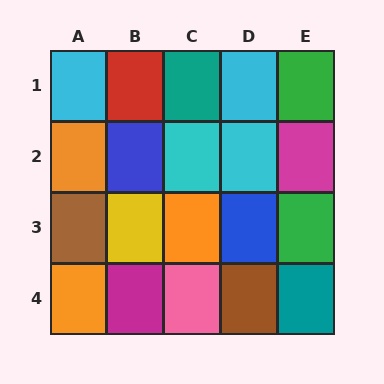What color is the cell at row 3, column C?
Orange.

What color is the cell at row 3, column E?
Green.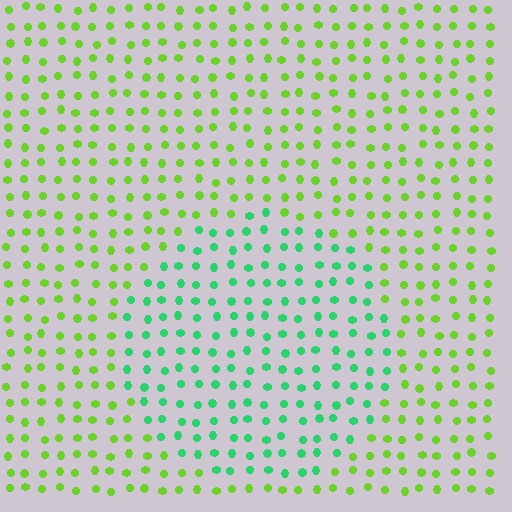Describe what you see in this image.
The image is filled with small lime elements in a uniform arrangement. A circle-shaped region is visible where the elements are tinted to a slightly different hue, forming a subtle color boundary.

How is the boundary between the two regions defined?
The boundary is defined purely by a slight shift in hue (about 47 degrees). Spacing, size, and orientation are identical on both sides.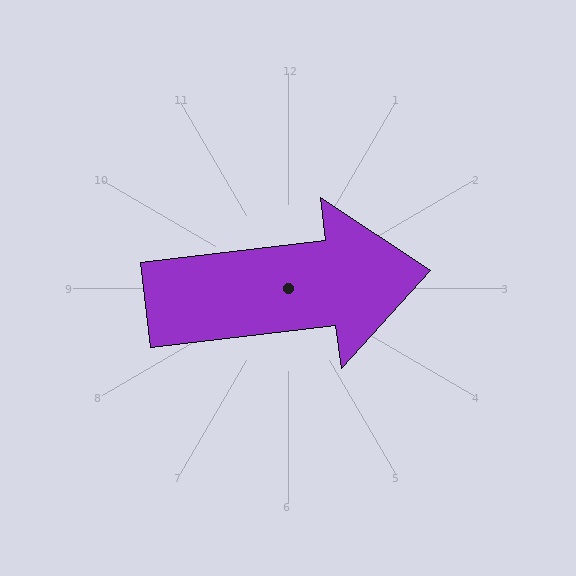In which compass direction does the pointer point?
East.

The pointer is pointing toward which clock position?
Roughly 3 o'clock.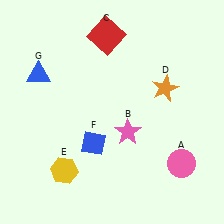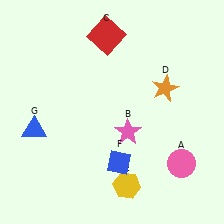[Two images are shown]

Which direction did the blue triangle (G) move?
The blue triangle (G) moved down.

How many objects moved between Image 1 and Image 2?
3 objects moved between the two images.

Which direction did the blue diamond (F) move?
The blue diamond (F) moved right.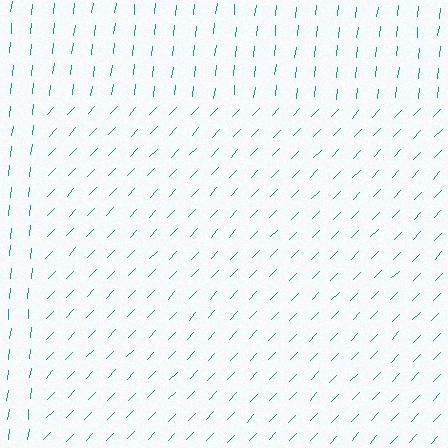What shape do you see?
I see a rectangle.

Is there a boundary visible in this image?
Yes, there is a texture boundary formed by a change in line orientation.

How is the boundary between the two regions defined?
The boundary is defined purely by a change in line orientation (approximately 37 degrees difference). All lines are the same color and thickness.